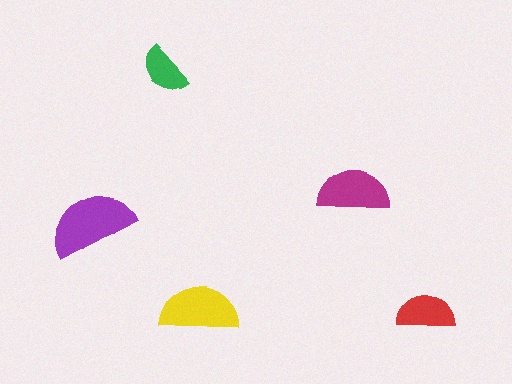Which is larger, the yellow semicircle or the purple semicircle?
The purple one.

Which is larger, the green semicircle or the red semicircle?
The red one.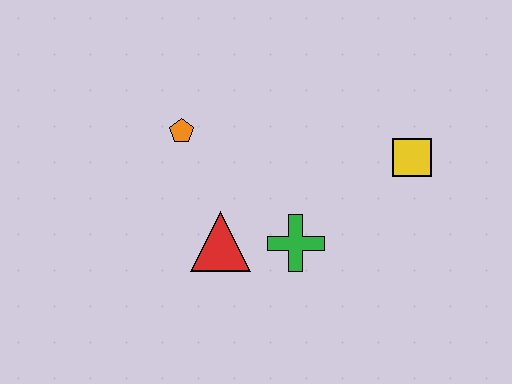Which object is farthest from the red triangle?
The yellow square is farthest from the red triangle.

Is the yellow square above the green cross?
Yes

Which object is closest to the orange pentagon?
The red triangle is closest to the orange pentagon.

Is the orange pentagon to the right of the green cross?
No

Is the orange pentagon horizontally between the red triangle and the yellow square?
No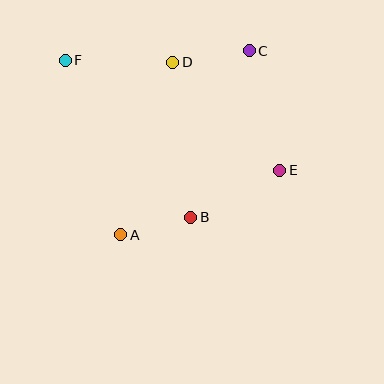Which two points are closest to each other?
Points A and B are closest to each other.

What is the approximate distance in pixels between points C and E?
The distance between C and E is approximately 123 pixels.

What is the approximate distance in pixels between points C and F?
The distance between C and F is approximately 184 pixels.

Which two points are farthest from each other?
Points E and F are farthest from each other.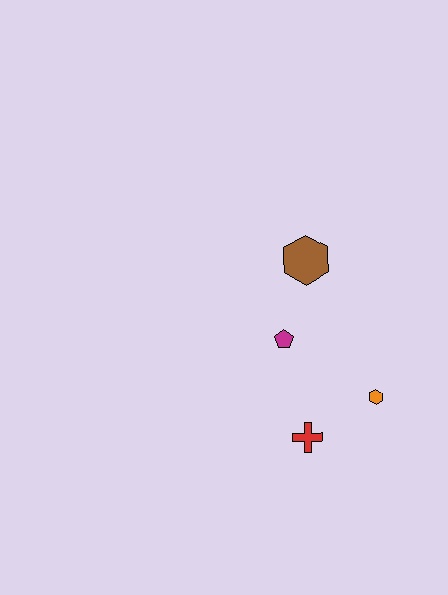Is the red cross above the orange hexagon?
No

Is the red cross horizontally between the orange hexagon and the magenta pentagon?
Yes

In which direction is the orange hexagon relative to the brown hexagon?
The orange hexagon is below the brown hexagon.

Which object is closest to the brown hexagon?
The magenta pentagon is closest to the brown hexagon.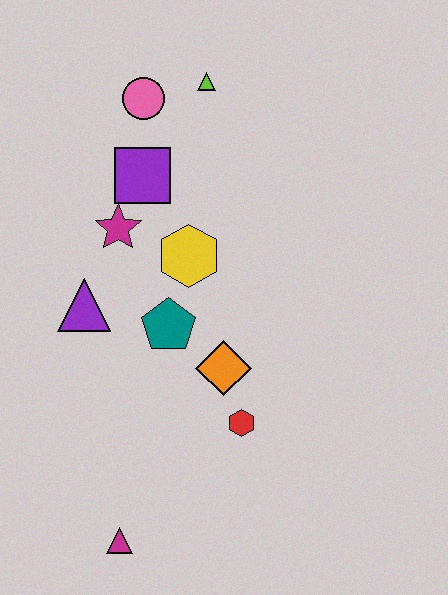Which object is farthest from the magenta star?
The magenta triangle is farthest from the magenta star.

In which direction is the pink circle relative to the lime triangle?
The pink circle is to the left of the lime triangle.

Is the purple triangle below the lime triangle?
Yes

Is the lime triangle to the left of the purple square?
No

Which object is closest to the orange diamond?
The red hexagon is closest to the orange diamond.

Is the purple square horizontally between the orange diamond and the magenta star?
Yes